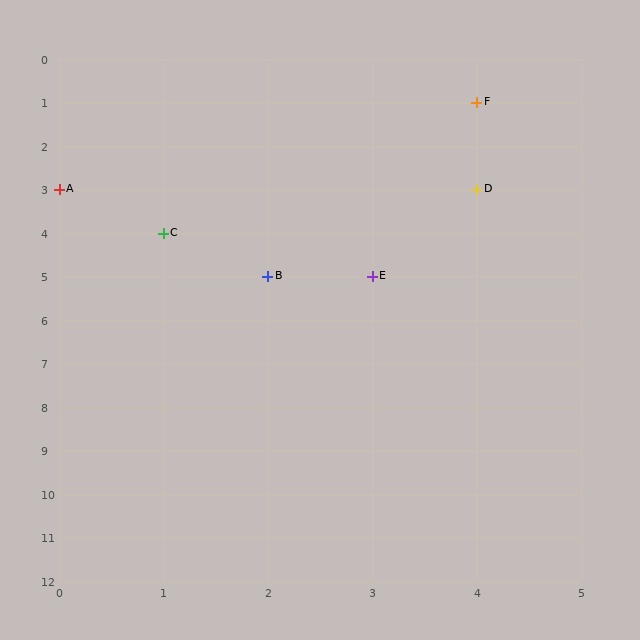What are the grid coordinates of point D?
Point D is at grid coordinates (4, 3).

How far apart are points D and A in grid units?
Points D and A are 4 columns apart.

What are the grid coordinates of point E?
Point E is at grid coordinates (3, 5).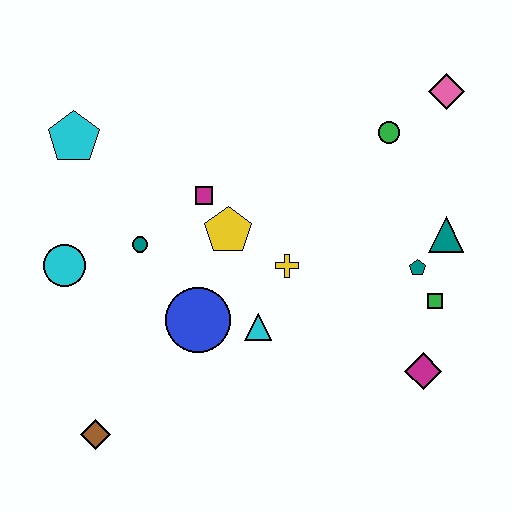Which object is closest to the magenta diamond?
The green square is closest to the magenta diamond.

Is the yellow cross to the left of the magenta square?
No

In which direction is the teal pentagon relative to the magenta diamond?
The teal pentagon is above the magenta diamond.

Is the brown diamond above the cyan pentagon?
No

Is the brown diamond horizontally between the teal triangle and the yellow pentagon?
No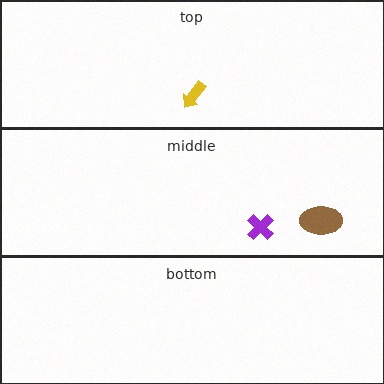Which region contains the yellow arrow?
The top region.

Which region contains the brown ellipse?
The middle region.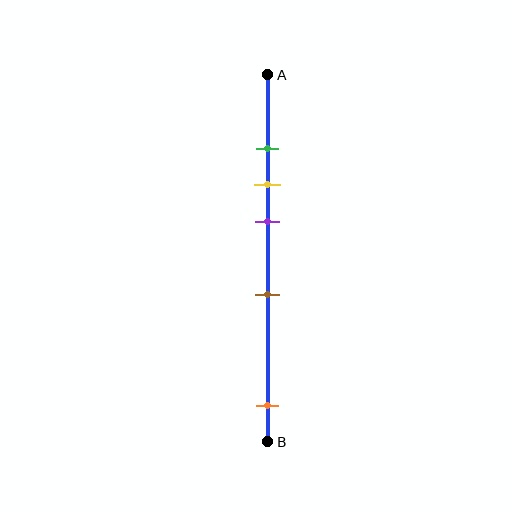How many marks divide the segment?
There are 5 marks dividing the segment.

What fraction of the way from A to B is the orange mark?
The orange mark is approximately 90% (0.9) of the way from A to B.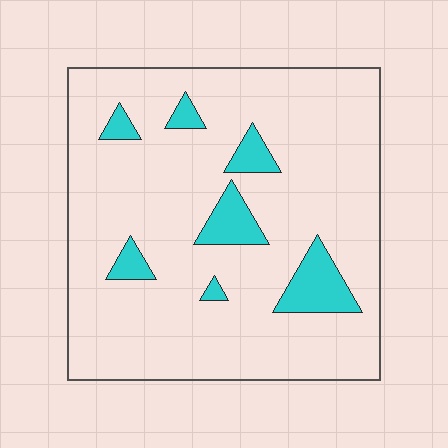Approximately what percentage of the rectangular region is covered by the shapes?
Approximately 10%.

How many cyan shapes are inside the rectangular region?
7.